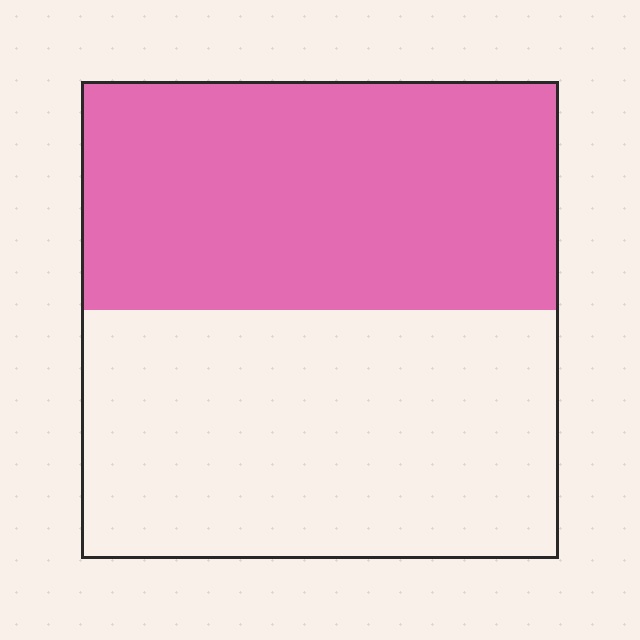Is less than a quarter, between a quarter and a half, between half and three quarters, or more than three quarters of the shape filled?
Between a quarter and a half.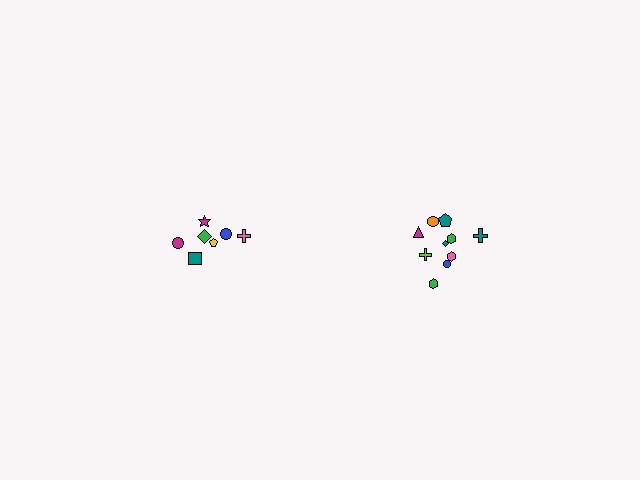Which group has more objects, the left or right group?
The right group.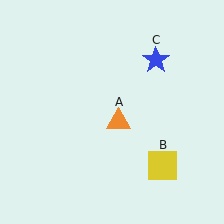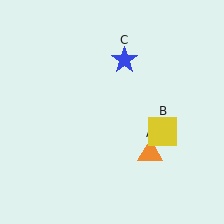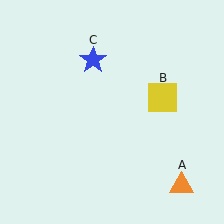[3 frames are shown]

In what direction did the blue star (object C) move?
The blue star (object C) moved left.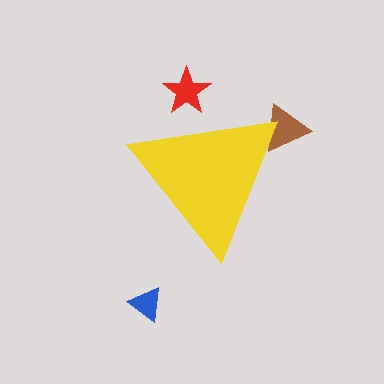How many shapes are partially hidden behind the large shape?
2 shapes are partially hidden.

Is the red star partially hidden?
Yes, the red star is partially hidden behind the yellow triangle.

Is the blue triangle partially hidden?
No, the blue triangle is fully visible.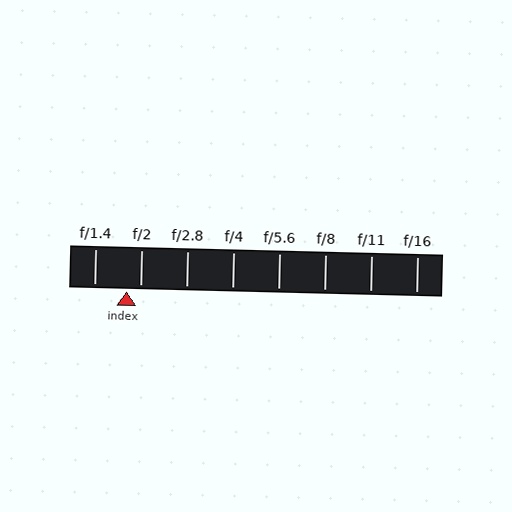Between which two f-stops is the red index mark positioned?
The index mark is between f/1.4 and f/2.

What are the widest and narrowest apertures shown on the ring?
The widest aperture shown is f/1.4 and the narrowest is f/16.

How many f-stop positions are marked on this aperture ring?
There are 8 f-stop positions marked.